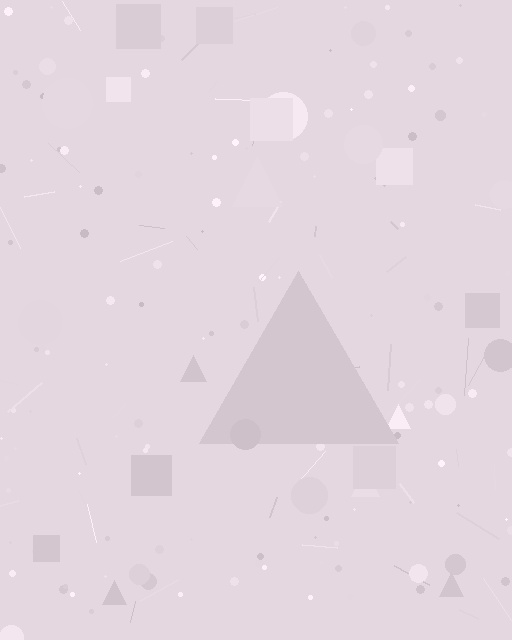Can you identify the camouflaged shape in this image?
The camouflaged shape is a triangle.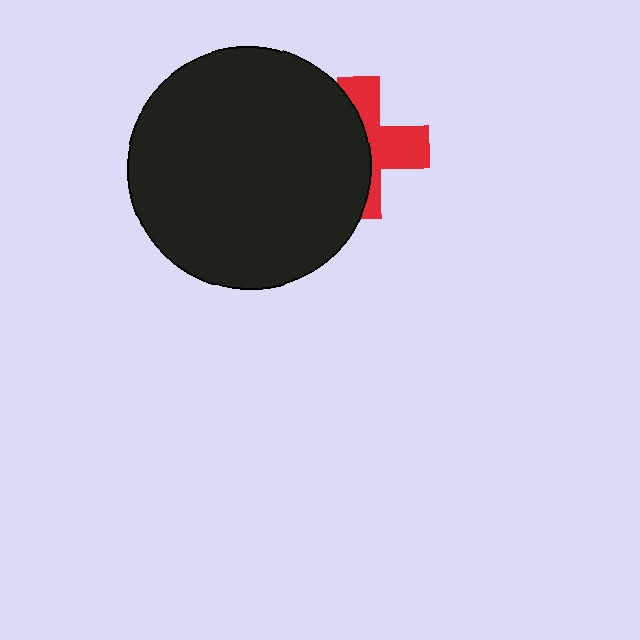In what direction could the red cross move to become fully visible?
The red cross could move right. That would shift it out from behind the black circle entirely.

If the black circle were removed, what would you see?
You would see the complete red cross.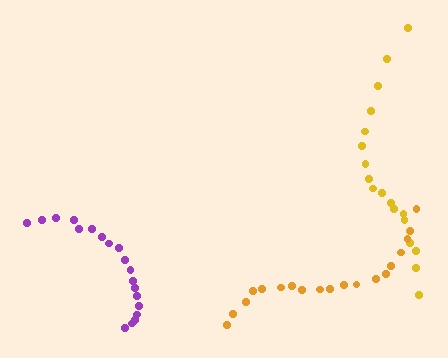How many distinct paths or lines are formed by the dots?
There are 3 distinct paths.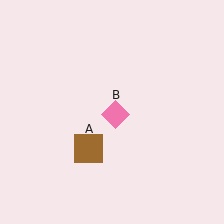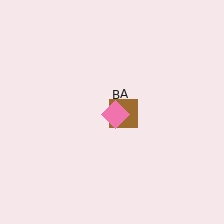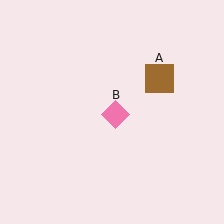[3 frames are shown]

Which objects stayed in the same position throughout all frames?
Pink diamond (object B) remained stationary.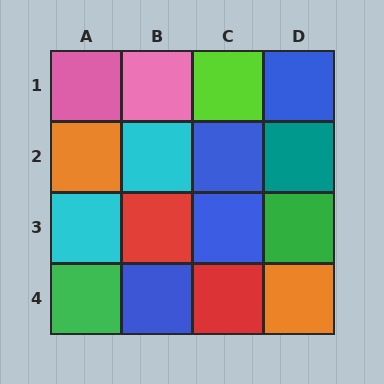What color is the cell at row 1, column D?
Blue.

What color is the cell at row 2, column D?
Teal.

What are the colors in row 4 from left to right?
Green, blue, red, orange.